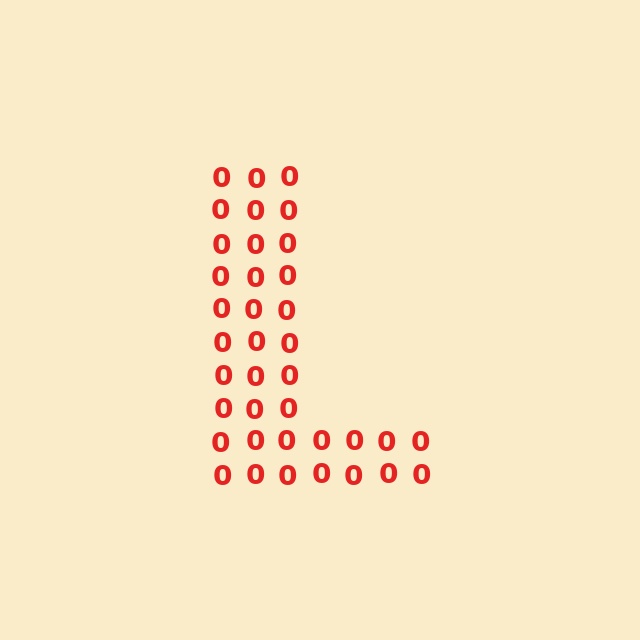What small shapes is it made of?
It is made of small digit 0's.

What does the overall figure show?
The overall figure shows the letter L.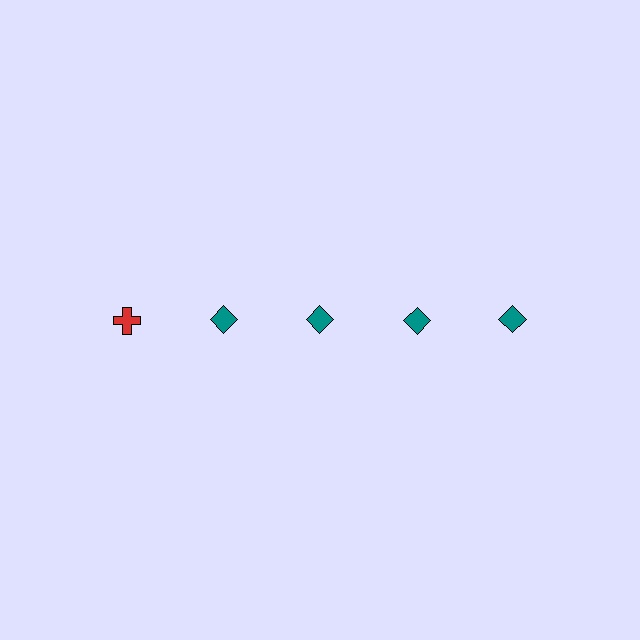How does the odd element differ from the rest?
It differs in both color (red instead of teal) and shape (cross instead of diamond).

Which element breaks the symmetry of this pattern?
The red cross in the top row, leftmost column breaks the symmetry. All other shapes are teal diamonds.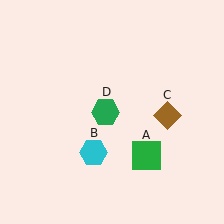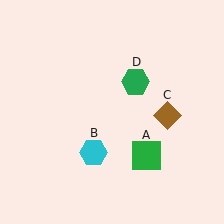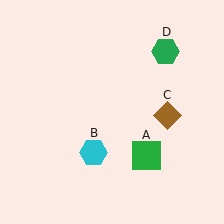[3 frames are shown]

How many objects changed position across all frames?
1 object changed position: green hexagon (object D).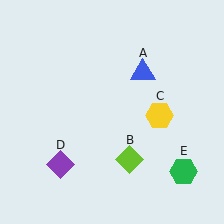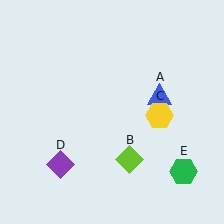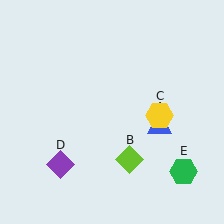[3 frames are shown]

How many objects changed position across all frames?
1 object changed position: blue triangle (object A).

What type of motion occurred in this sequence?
The blue triangle (object A) rotated clockwise around the center of the scene.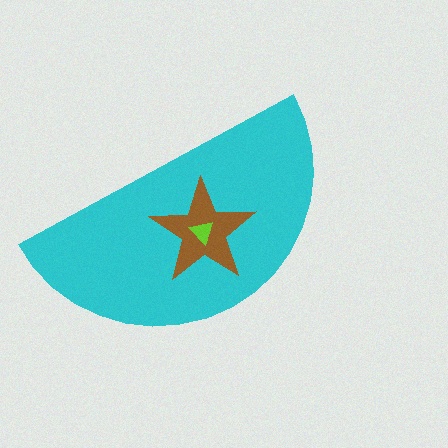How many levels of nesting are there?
3.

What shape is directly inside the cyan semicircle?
The brown star.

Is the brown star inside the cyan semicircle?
Yes.